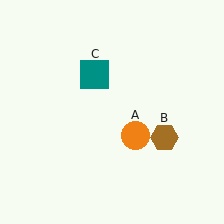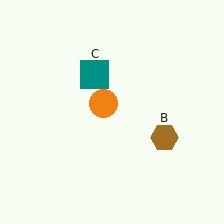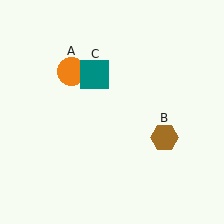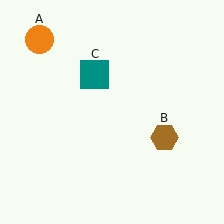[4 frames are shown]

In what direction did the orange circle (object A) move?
The orange circle (object A) moved up and to the left.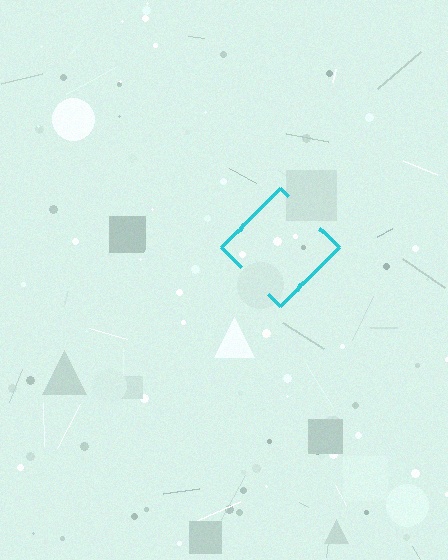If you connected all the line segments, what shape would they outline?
They would outline a diamond.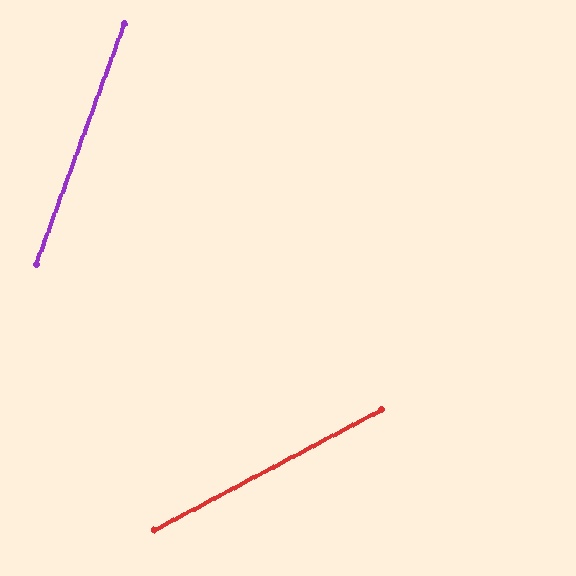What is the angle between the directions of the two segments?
Approximately 42 degrees.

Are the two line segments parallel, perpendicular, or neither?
Neither parallel nor perpendicular — they differ by about 42°.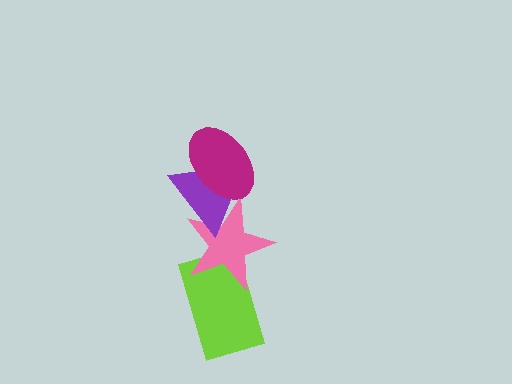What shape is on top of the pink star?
The purple triangle is on top of the pink star.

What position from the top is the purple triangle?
The purple triangle is 2nd from the top.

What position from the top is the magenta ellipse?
The magenta ellipse is 1st from the top.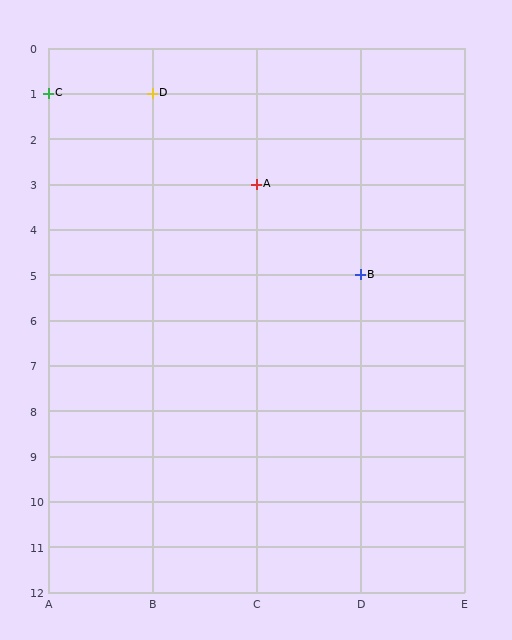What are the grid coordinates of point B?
Point B is at grid coordinates (D, 5).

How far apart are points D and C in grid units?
Points D and C are 1 column apart.